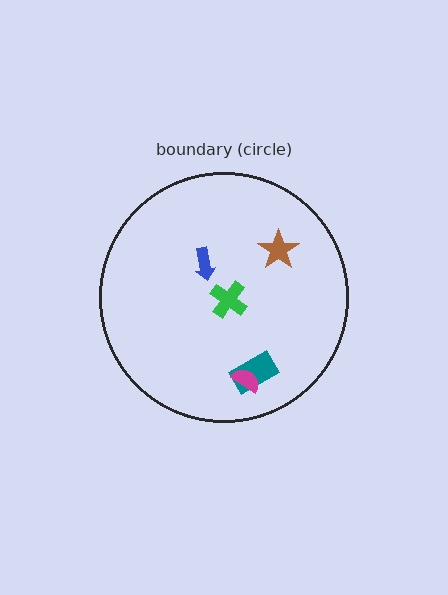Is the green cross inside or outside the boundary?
Inside.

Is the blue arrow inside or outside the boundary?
Inside.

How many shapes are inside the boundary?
5 inside, 0 outside.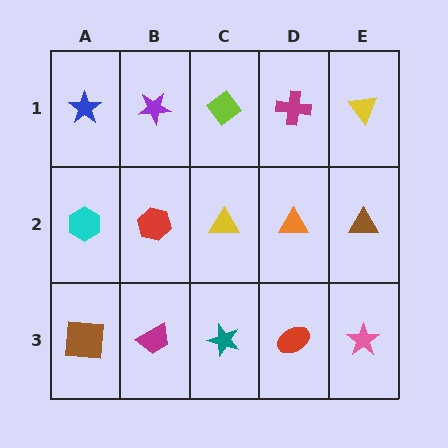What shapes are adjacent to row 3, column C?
A yellow triangle (row 2, column C), a magenta trapezoid (row 3, column B), a red ellipse (row 3, column D).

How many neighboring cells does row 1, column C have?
3.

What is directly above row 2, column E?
A yellow triangle.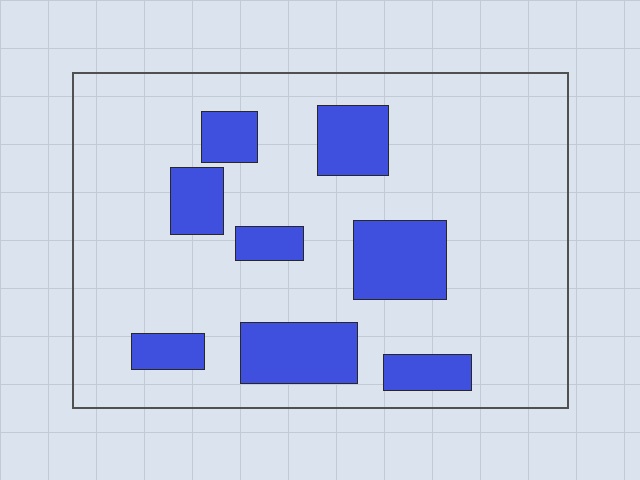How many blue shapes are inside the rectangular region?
8.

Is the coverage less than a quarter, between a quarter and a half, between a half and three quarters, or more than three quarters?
Less than a quarter.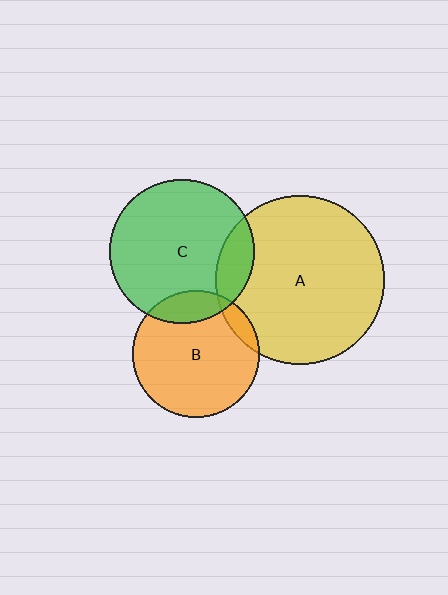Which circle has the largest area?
Circle A (yellow).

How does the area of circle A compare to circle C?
Approximately 1.4 times.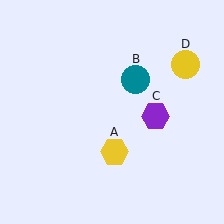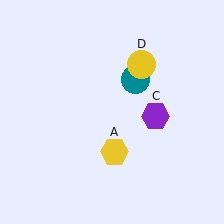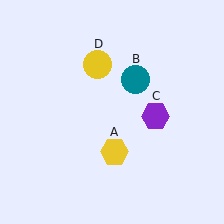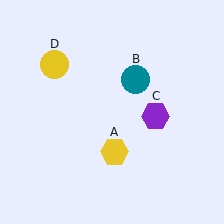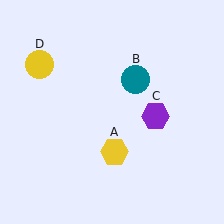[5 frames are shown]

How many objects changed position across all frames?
1 object changed position: yellow circle (object D).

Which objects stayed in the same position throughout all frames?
Yellow hexagon (object A) and teal circle (object B) and purple hexagon (object C) remained stationary.